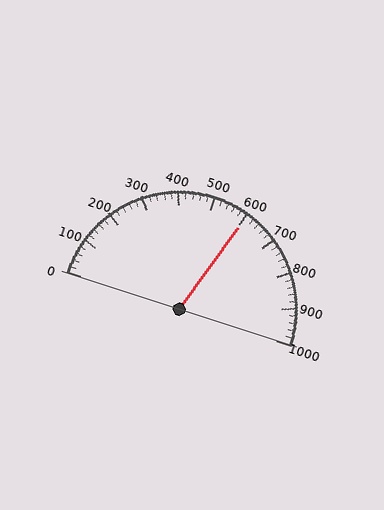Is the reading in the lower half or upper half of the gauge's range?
The reading is in the upper half of the range (0 to 1000).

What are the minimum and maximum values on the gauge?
The gauge ranges from 0 to 1000.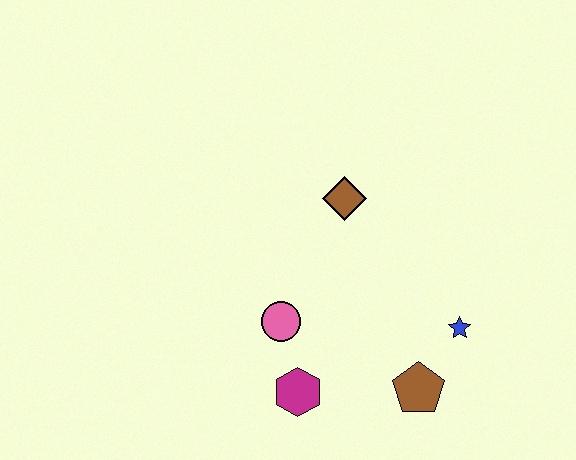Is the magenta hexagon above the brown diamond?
No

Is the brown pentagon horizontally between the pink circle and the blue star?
Yes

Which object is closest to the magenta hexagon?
The pink circle is closest to the magenta hexagon.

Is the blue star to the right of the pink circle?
Yes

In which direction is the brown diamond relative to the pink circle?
The brown diamond is above the pink circle.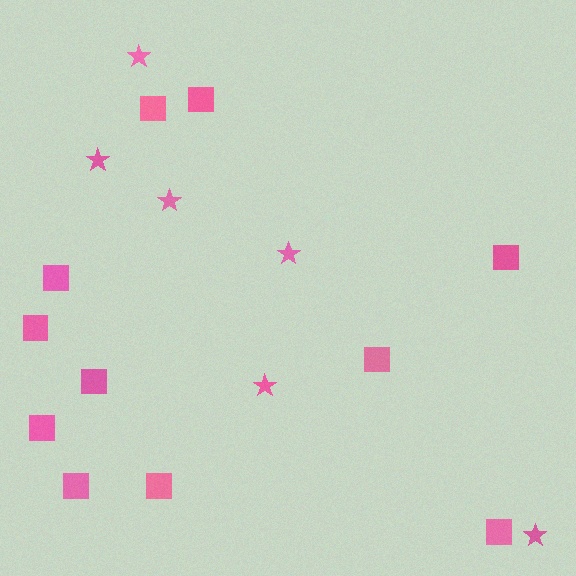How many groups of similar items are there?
There are 2 groups: one group of stars (6) and one group of squares (11).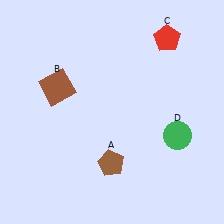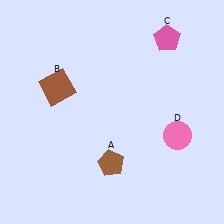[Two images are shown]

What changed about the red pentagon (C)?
In Image 1, C is red. In Image 2, it changed to pink.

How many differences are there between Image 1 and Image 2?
There are 2 differences between the two images.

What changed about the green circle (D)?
In Image 1, D is green. In Image 2, it changed to pink.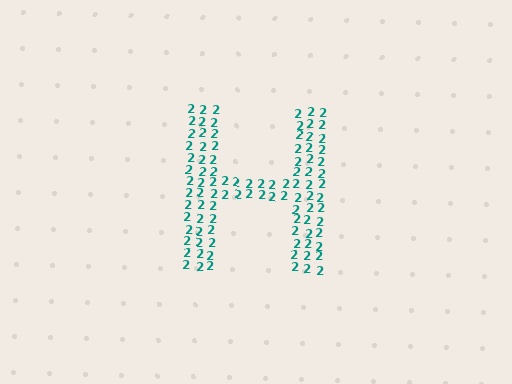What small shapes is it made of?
It is made of small digit 2's.